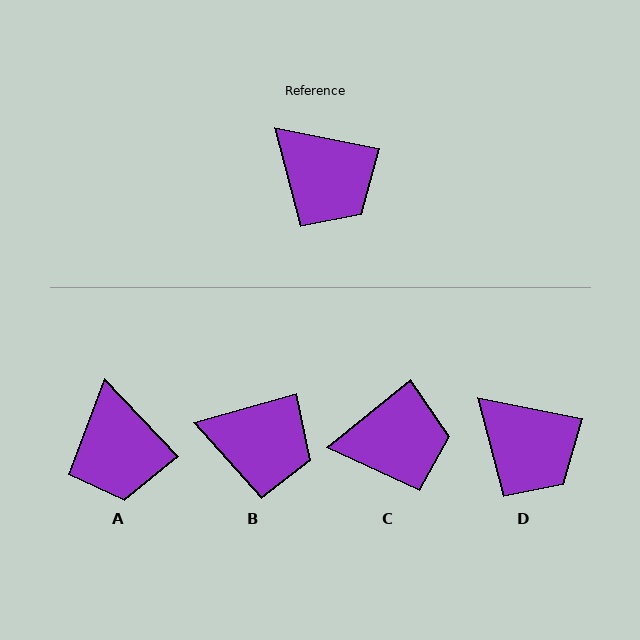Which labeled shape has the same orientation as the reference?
D.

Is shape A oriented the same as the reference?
No, it is off by about 35 degrees.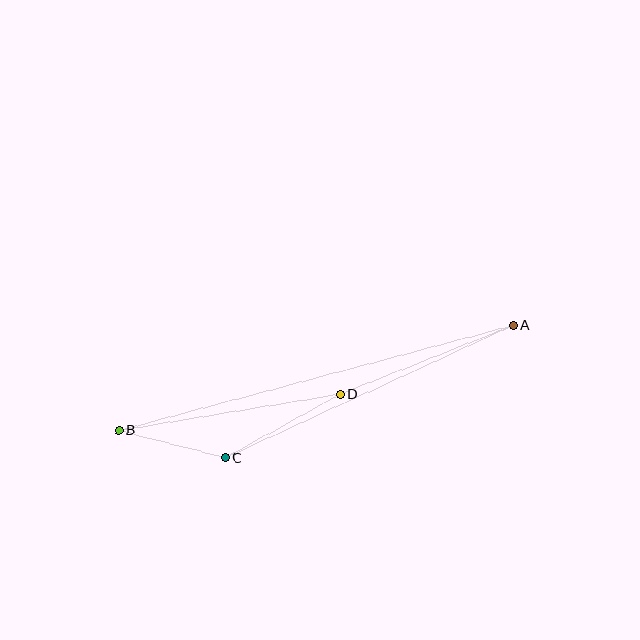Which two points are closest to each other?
Points B and C are closest to each other.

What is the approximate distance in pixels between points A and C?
The distance between A and C is approximately 317 pixels.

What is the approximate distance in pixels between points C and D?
The distance between C and D is approximately 131 pixels.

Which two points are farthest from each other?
Points A and B are farthest from each other.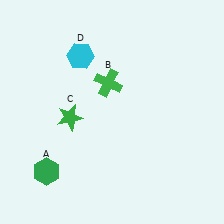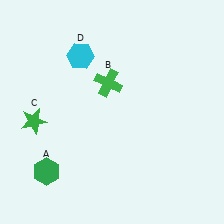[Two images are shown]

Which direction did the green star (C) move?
The green star (C) moved left.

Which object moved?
The green star (C) moved left.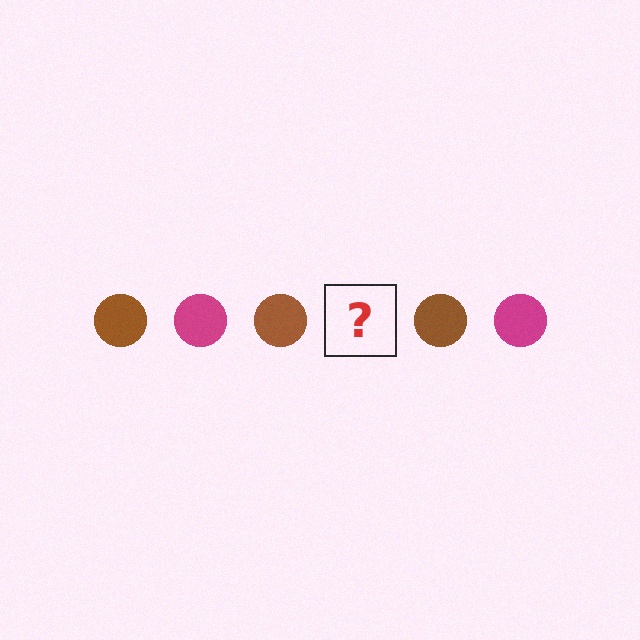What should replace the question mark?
The question mark should be replaced with a magenta circle.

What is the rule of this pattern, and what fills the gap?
The rule is that the pattern cycles through brown, magenta circles. The gap should be filled with a magenta circle.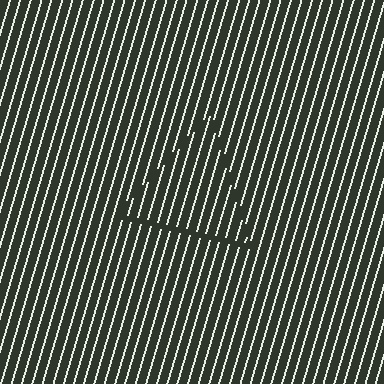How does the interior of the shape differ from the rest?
The interior of the shape contains the same grating, shifted by half a period — the contour is defined by the phase discontinuity where line-ends from the inner and outer gratings abut.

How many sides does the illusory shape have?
3 sides — the line-ends trace a triangle.